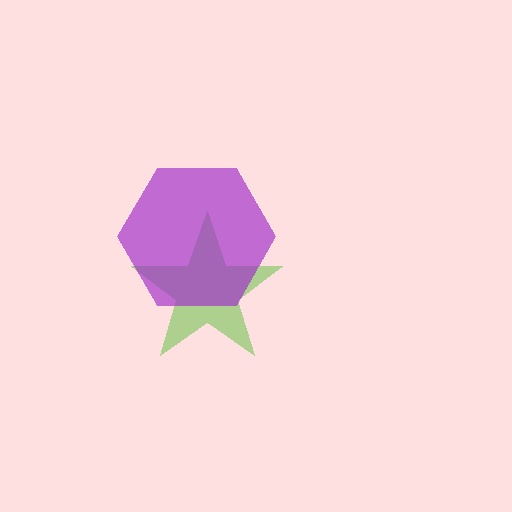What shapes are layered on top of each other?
The layered shapes are: a lime star, a purple hexagon.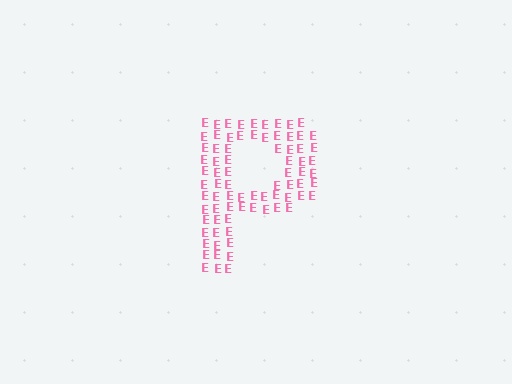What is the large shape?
The large shape is the letter P.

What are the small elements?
The small elements are letter E's.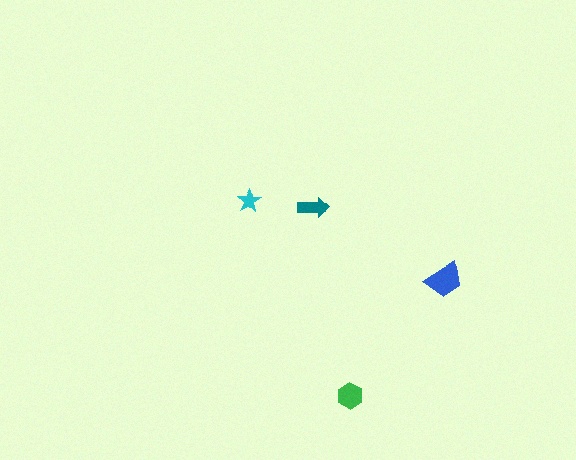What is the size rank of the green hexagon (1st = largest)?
2nd.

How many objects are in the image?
There are 4 objects in the image.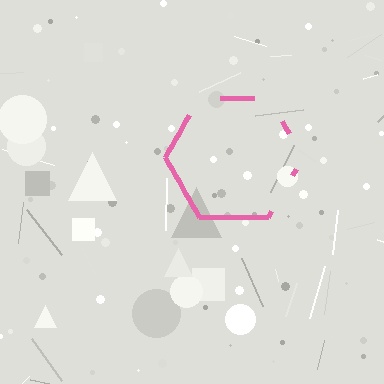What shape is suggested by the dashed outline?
The dashed outline suggests a hexagon.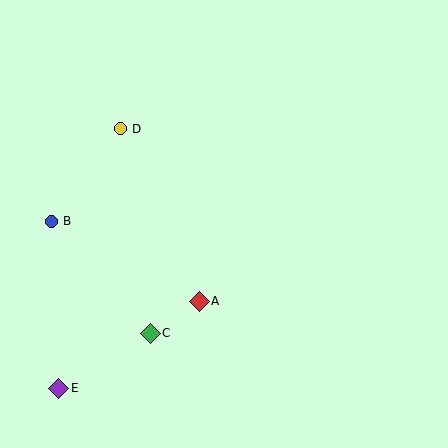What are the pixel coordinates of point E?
Point E is at (59, 388).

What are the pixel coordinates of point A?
Point A is at (199, 301).